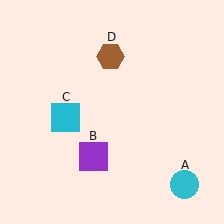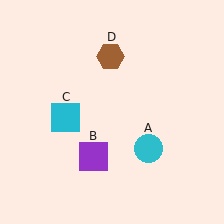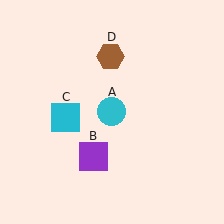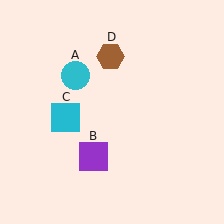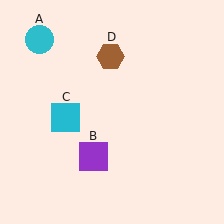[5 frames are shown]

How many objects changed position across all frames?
1 object changed position: cyan circle (object A).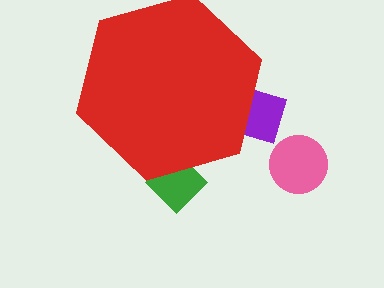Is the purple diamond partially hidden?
Yes, the purple diamond is partially hidden behind the red hexagon.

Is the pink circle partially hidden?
No, the pink circle is fully visible.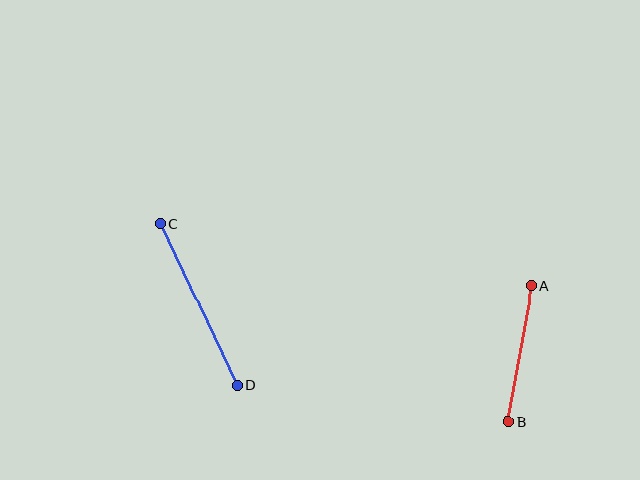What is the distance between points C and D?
The distance is approximately 178 pixels.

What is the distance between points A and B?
The distance is approximately 138 pixels.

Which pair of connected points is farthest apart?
Points C and D are farthest apart.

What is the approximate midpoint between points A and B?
The midpoint is at approximately (520, 354) pixels.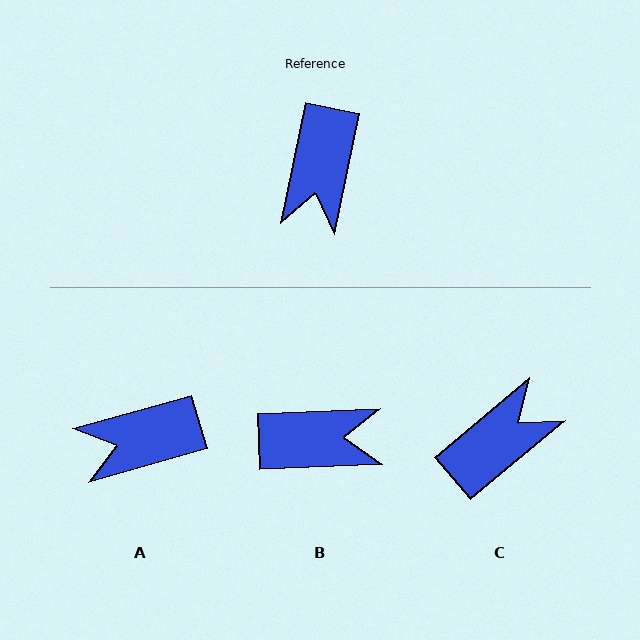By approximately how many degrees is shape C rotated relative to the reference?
Approximately 142 degrees counter-clockwise.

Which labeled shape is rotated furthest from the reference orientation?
C, about 142 degrees away.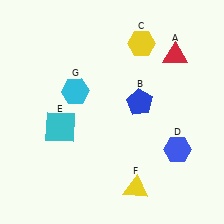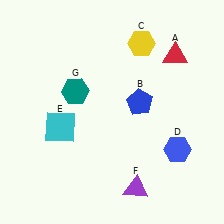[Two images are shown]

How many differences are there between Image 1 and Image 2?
There are 2 differences between the two images.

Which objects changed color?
F changed from yellow to purple. G changed from cyan to teal.